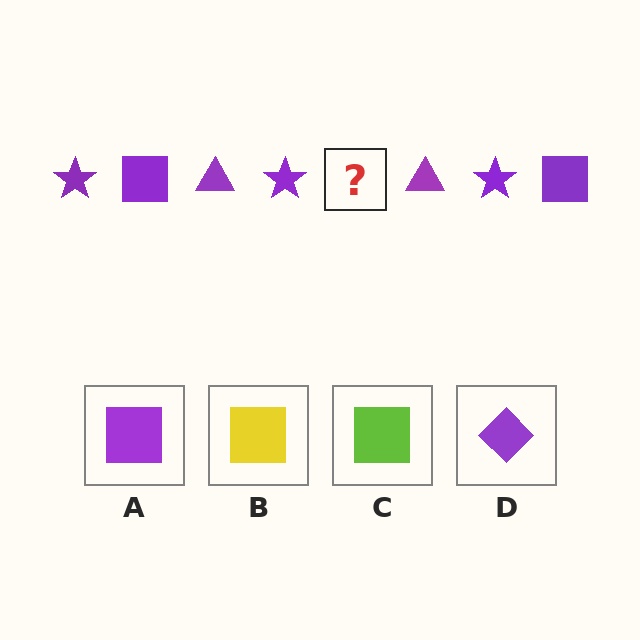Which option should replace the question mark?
Option A.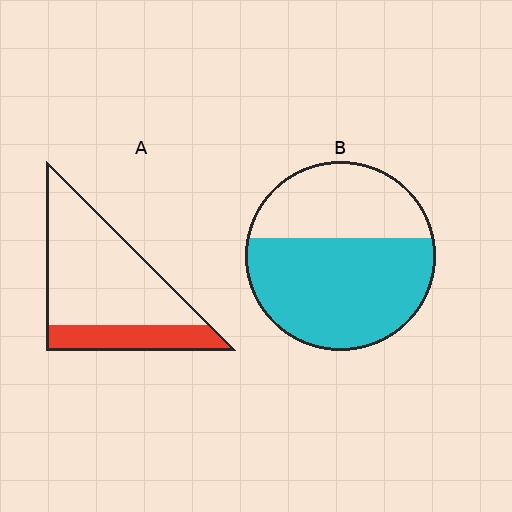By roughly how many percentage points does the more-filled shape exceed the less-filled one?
By roughly 35 percentage points (B over A).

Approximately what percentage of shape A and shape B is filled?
A is approximately 25% and B is approximately 60%.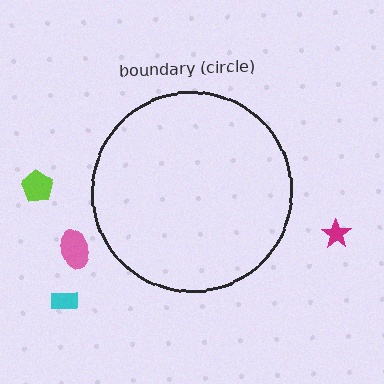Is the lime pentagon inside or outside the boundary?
Outside.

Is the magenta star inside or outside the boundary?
Outside.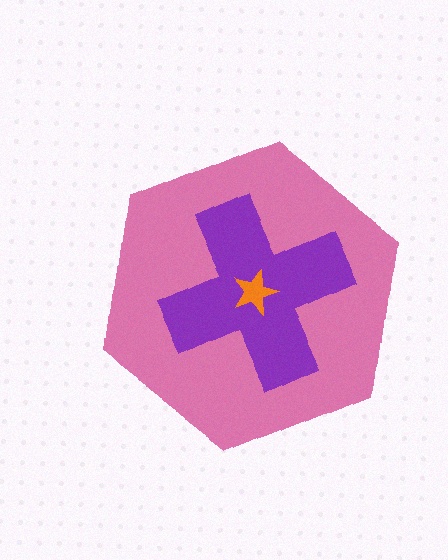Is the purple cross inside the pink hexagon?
Yes.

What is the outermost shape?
The pink hexagon.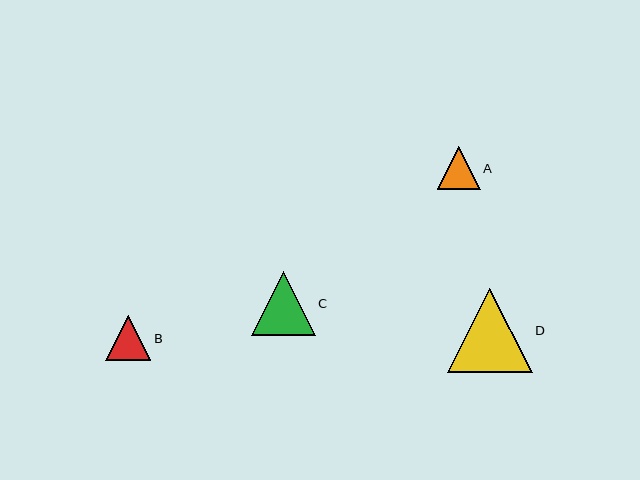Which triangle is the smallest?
Triangle A is the smallest with a size of approximately 43 pixels.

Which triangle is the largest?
Triangle D is the largest with a size of approximately 84 pixels.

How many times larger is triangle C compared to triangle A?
Triangle C is approximately 1.5 times the size of triangle A.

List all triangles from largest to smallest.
From largest to smallest: D, C, B, A.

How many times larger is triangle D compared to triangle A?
Triangle D is approximately 2.0 times the size of triangle A.